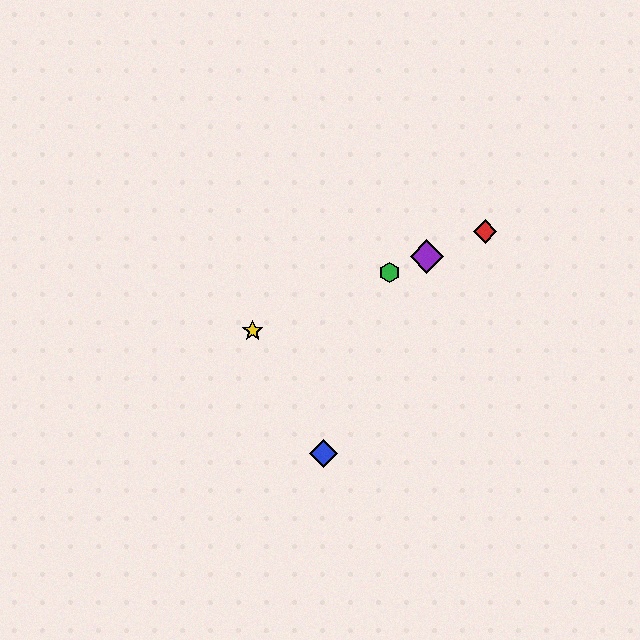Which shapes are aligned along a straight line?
The red diamond, the green hexagon, the yellow star, the purple diamond are aligned along a straight line.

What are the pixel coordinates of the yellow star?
The yellow star is at (253, 331).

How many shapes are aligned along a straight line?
4 shapes (the red diamond, the green hexagon, the yellow star, the purple diamond) are aligned along a straight line.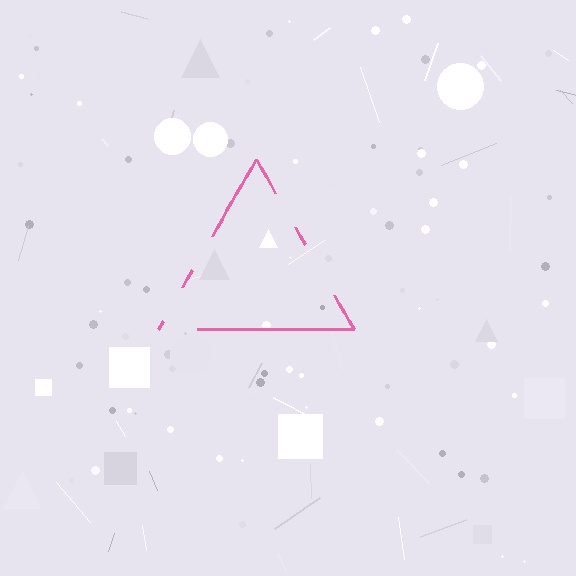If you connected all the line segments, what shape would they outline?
They would outline a triangle.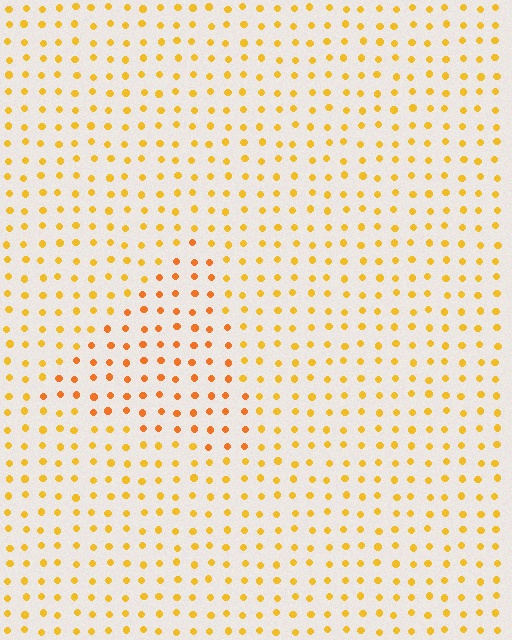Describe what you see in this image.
The image is filled with small yellow elements in a uniform arrangement. A triangle-shaped region is visible where the elements are tinted to a slightly different hue, forming a subtle color boundary.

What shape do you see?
I see a triangle.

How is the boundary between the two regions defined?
The boundary is defined purely by a slight shift in hue (about 22 degrees). Spacing, size, and orientation are identical on both sides.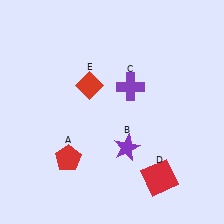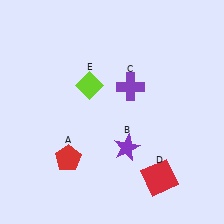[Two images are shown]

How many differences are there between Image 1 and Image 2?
There is 1 difference between the two images.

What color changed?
The diamond (E) changed from red in Image 1 to lime in Image 2.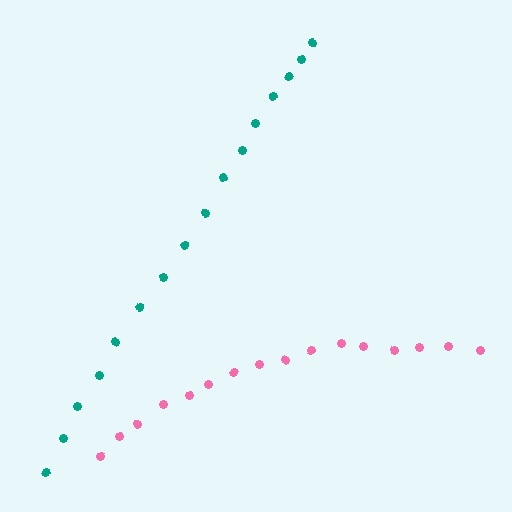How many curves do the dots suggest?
There are 2 distinct paths.